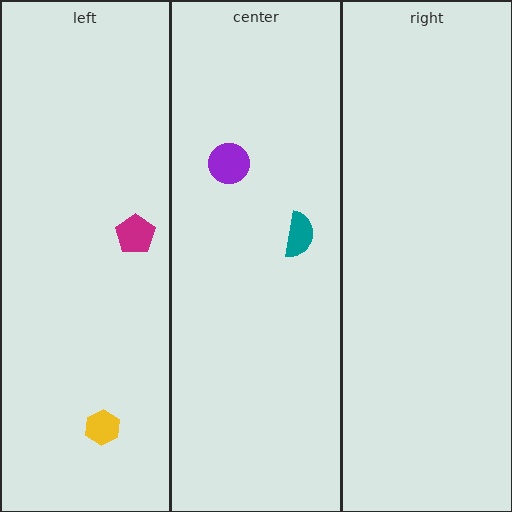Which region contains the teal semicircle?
The center region.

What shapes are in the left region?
The yellow hexagon, the magenta pentagon.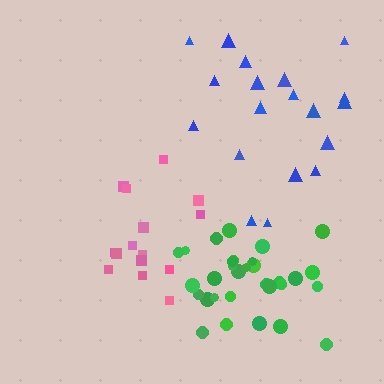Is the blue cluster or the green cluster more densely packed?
Green.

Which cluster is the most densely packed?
Green.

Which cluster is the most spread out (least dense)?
Blue.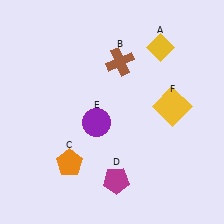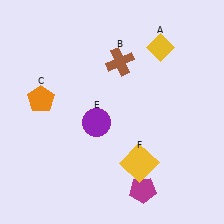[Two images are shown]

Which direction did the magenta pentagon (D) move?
The magenta pentagon (D) moved right.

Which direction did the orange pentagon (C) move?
The orange pentagon (C) moved up.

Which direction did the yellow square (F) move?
The yellow square (F) moved down.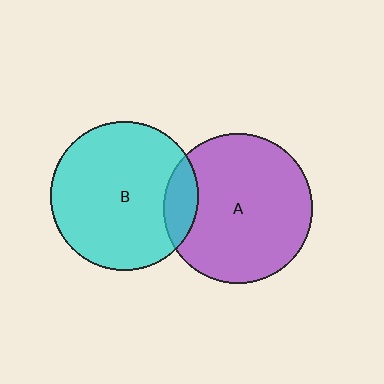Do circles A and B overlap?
Yes.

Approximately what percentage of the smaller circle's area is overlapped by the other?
Approximately 15%.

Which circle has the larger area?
Circle A (purple).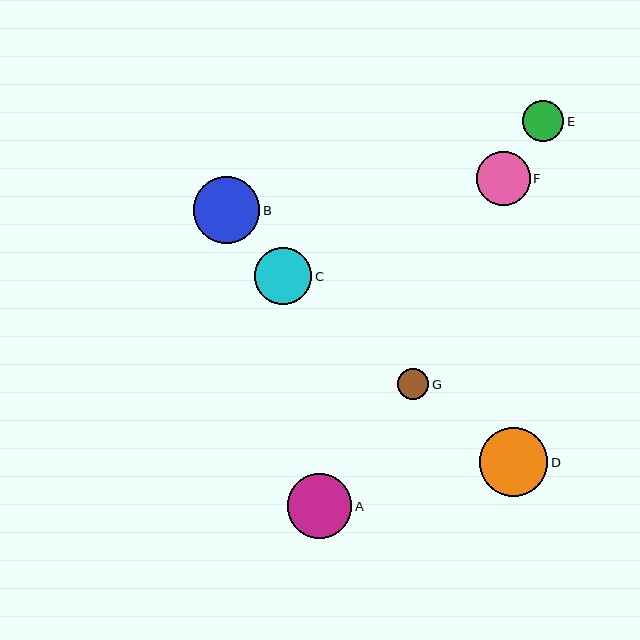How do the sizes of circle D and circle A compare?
Circle D and circle A are approximately the same size.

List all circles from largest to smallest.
From largest to smallest: D, B, A, C, F, E, G.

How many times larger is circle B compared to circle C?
Circle B is approximately 1.2 times the size of circle C.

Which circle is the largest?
Circle D is the largest with a size of approximately 68 pixels.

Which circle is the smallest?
Circle G is the smallest with a size of approximately 31 pixels.